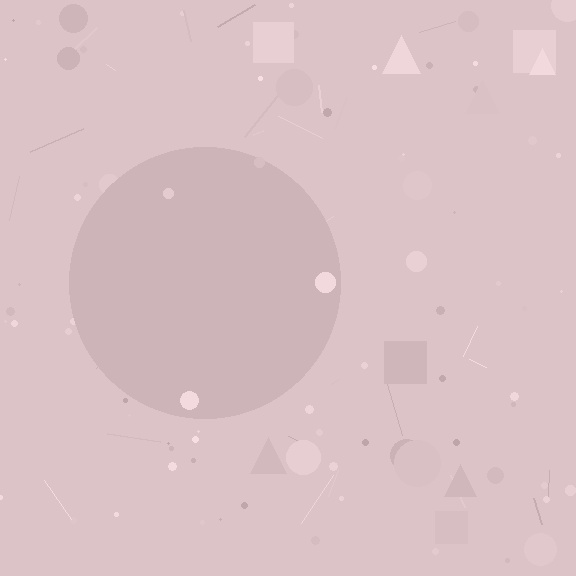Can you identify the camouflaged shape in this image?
The camouflaged shape is a circle.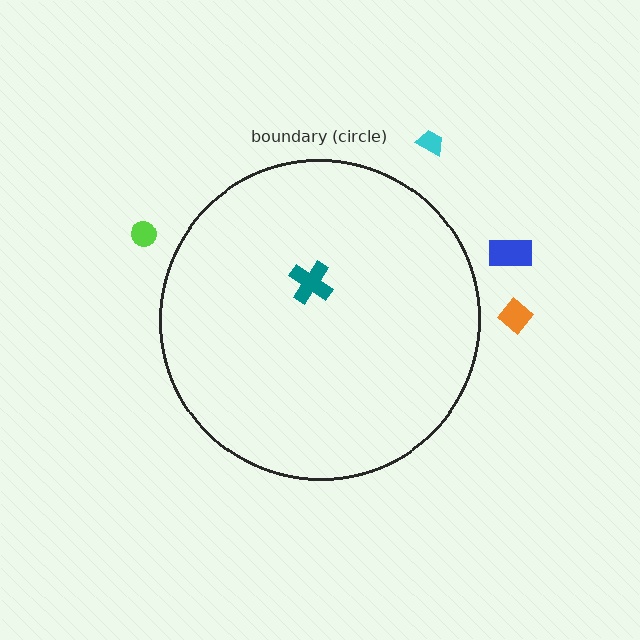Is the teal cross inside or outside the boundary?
Inside.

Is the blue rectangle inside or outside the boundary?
Outside.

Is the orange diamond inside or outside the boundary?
Outside.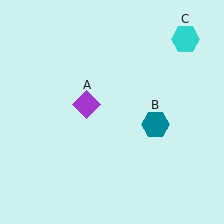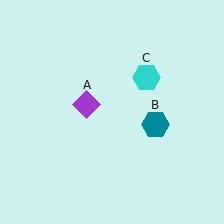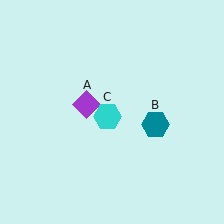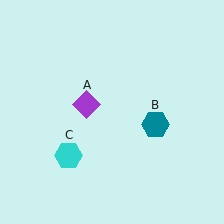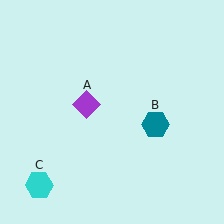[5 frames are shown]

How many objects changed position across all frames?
1 object changed position: cyan hexagon (object C).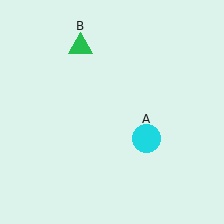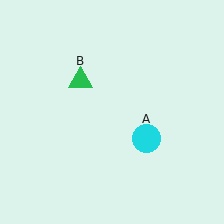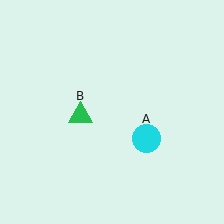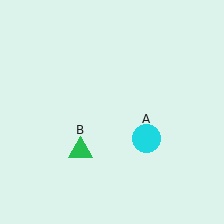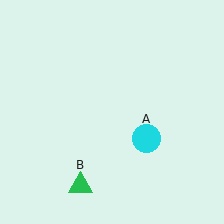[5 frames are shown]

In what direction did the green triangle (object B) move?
The green triangle (object B) moved down.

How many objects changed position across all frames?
1 object changed position: green triangle (object B).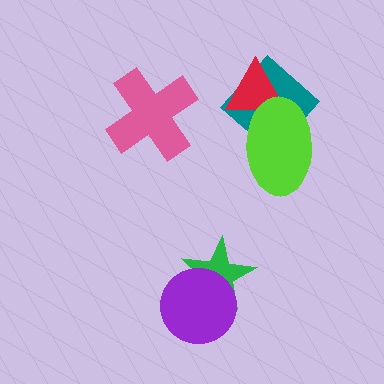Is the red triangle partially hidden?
Yes, it is partially covered by another shape.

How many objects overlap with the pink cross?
0 objects overlap with the pink cross.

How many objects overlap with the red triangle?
2 objects overlap with the red triangle.